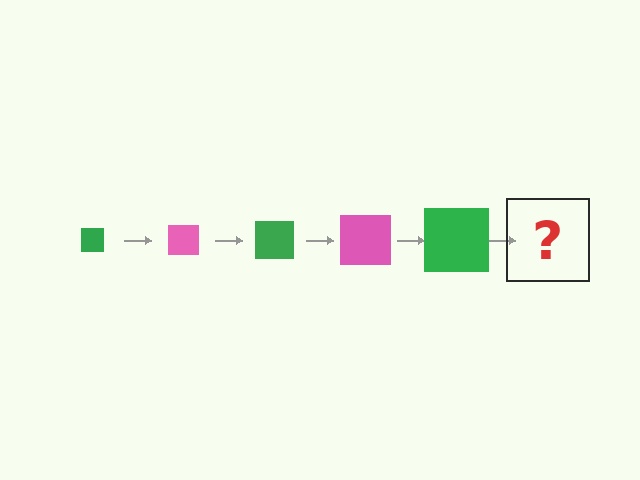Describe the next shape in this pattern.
It should be a pink square, larger than the previous one.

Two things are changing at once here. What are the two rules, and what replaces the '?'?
The two rules are that the square grows larger each step and the color cycles through green and pink. The '?' should be a pink square, larger than the previous one.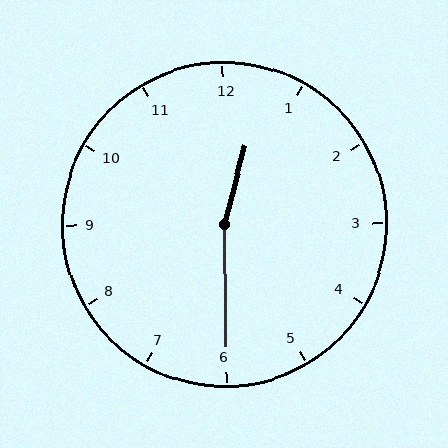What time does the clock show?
12:30.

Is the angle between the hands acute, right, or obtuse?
It is obtuse.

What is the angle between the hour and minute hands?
Approximately 165 degrees.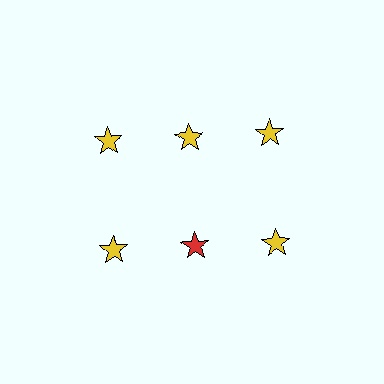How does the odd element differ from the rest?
It has a different color: red instead of yellow.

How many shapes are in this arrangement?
There are 6 shapes arranged in a grid pattern.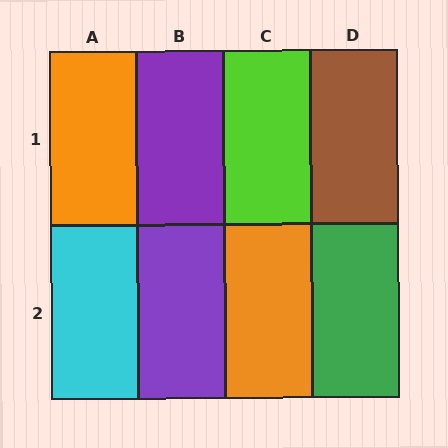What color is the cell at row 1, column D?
Brown.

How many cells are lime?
1 cell is lime.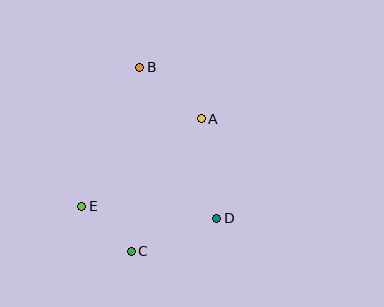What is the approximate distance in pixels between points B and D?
The distance between B and D is approximately 170 pixels.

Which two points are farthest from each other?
Points B and C are farthest from each other.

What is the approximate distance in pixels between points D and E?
The distance between D and E is approximately 136 pixels.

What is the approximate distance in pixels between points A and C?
The distance between A and C is approximately 150 pixels.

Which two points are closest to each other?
Points C and E are closest to each other.